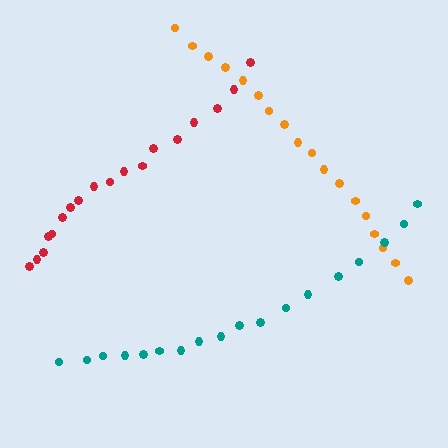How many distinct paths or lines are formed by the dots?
There are 3 distinct paths.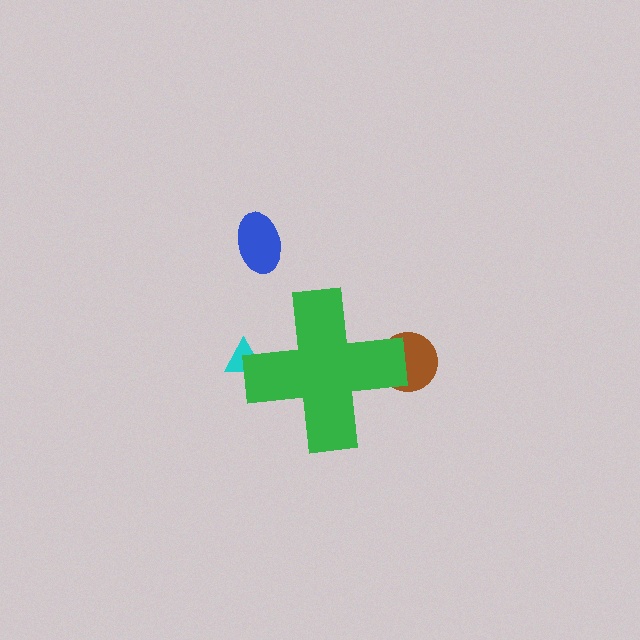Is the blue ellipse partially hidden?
No, the blue ellipse is fully visible.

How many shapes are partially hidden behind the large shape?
2 shapes are partially hidden.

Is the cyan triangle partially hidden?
Yes, the cyan triangle is partially hidden behind the green cross.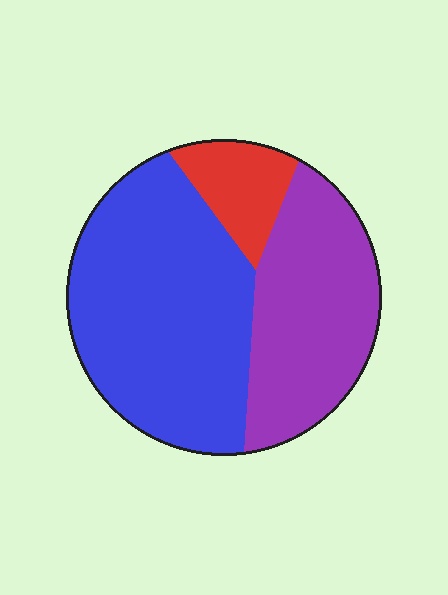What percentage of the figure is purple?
Purple covers about 35% of the figure.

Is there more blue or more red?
Blue.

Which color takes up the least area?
Red, at roughly 10%.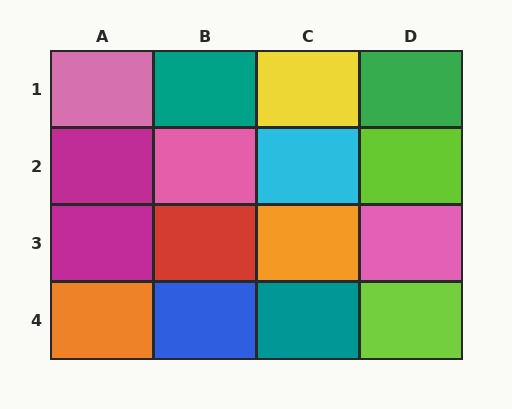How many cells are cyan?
1 cell is cyan.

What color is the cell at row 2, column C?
Cyan.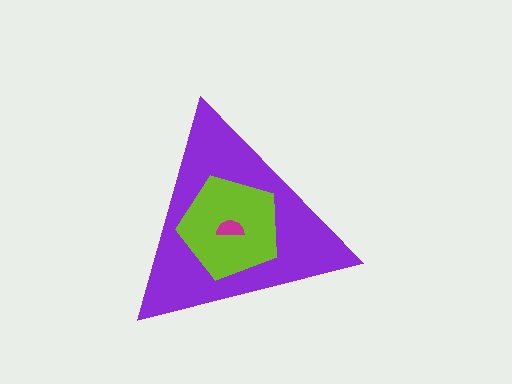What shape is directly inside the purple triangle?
The lime pentagon.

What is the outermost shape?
The purple triangle.